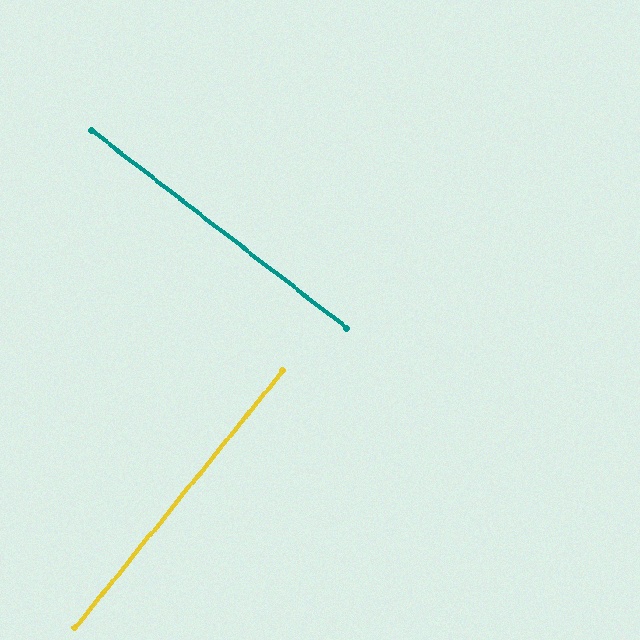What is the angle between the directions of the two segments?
Approximately 89 degrees.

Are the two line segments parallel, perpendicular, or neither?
Perpendicular — they meet at approximately 89°.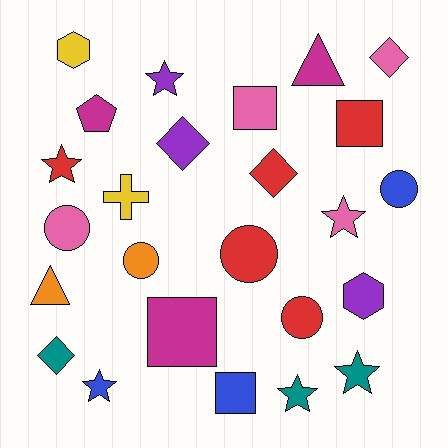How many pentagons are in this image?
There is 1 pentagon.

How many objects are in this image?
There are 25 objects.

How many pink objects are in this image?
There are 4 pink objects.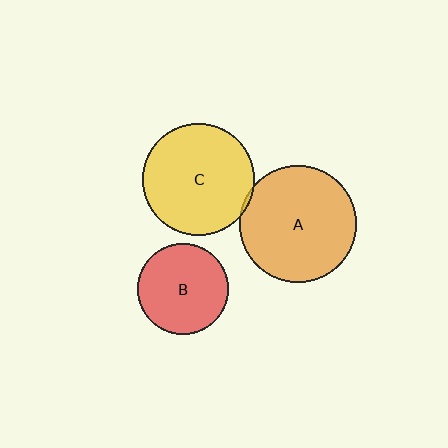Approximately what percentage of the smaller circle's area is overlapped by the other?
Approximately 5%.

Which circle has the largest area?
Circle A (orange).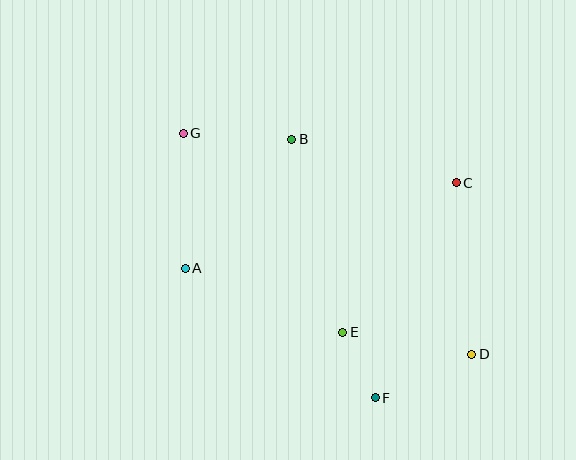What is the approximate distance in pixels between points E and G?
The distance between E and G is approximately 255 pixels.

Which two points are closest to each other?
Points E and F are closest to each other.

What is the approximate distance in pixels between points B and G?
The distance between B and G is approximately 109 pixels.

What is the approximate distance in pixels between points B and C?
The distance between B and C is approximately 170 pixels.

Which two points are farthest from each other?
Points D and G are farthest from each other.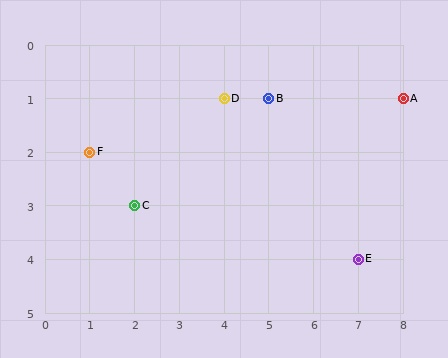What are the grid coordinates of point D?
Point D is at grid coordinates (4, 1).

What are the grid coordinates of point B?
Point B is at grid coordinates (5, 1).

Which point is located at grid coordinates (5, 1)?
Point B is at (5, 1).